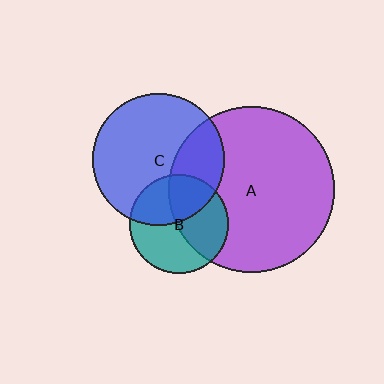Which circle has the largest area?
Circle A (purple).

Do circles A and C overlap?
Yes.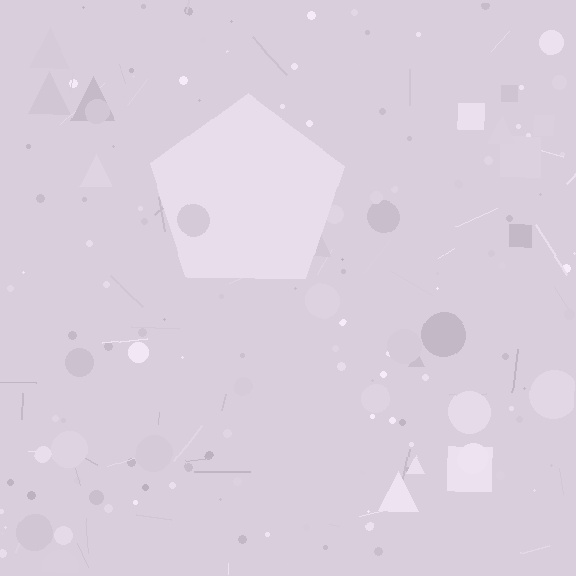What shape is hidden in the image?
A pentagon is hidden in the image.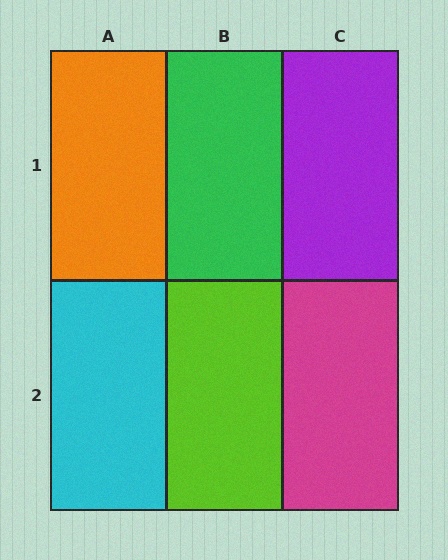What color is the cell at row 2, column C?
Magenta.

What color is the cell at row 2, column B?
Lime.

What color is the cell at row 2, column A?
Cyan.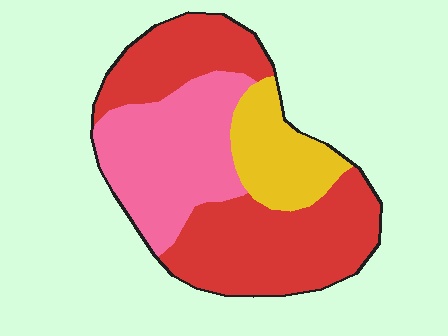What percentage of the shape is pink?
Pink covers about 30% of the shape.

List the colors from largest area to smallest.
From largest to smallest: red, pink, yellow.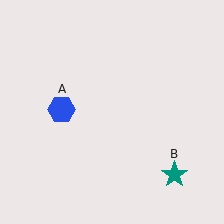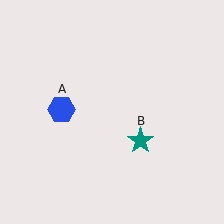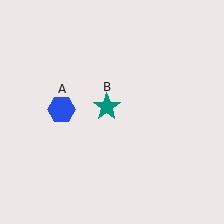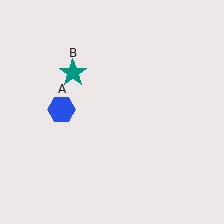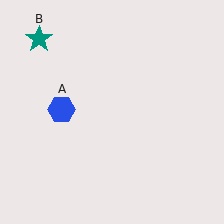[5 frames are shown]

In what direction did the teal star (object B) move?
The teal star (object B) moved up and to the left.